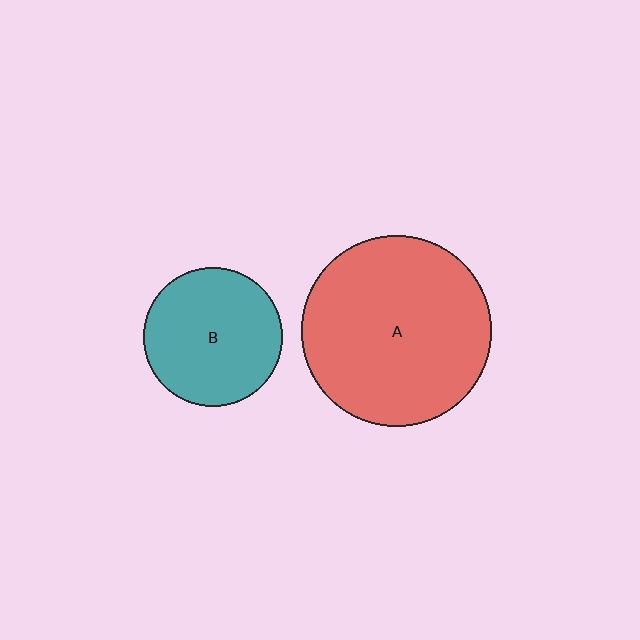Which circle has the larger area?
Circle A (red).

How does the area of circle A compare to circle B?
Approximately 1.9 times.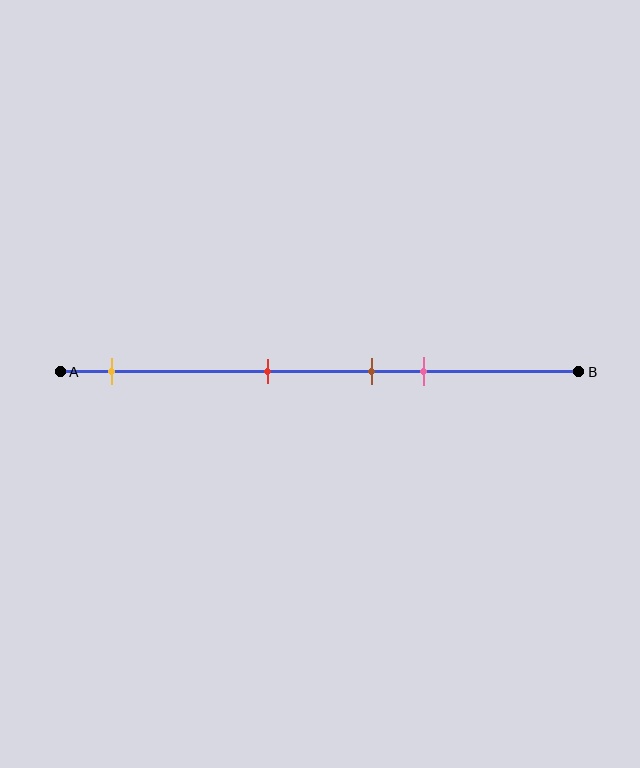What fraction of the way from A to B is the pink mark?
The pink mark is approximately 70% (0.7) of the way from A to B.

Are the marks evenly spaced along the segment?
No, the marks are not evenly spaced.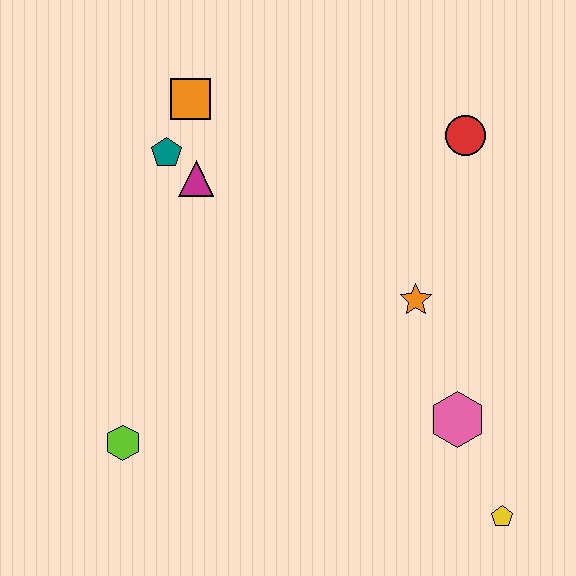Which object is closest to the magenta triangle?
The teal pentagon is closest to the magenta triangle.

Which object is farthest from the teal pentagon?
The yellow pentagon is farthest from the teal pentagon.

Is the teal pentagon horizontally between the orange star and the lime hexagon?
Yes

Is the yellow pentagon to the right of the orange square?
Yes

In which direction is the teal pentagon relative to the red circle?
The teal pentagon is to the left of the red circle.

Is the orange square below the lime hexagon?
No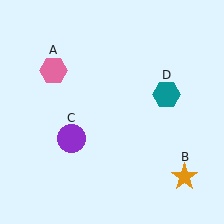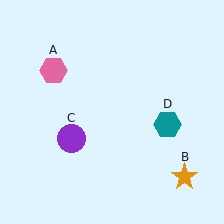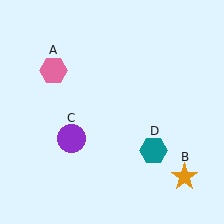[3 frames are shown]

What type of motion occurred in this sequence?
The teal hexagon (object D) rotated clockwise around the center of the scene.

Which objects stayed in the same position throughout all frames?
Pink hexagon (object A) and orange star (object B) and purple circle (object C) remained stationary.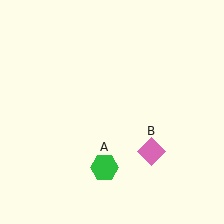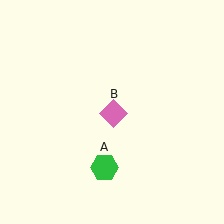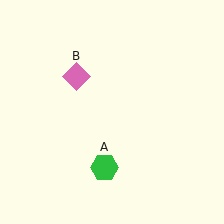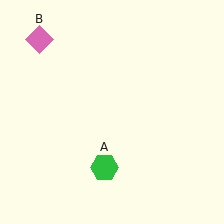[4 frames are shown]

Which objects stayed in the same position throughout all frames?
Green hexagon (object A) remained stationary.